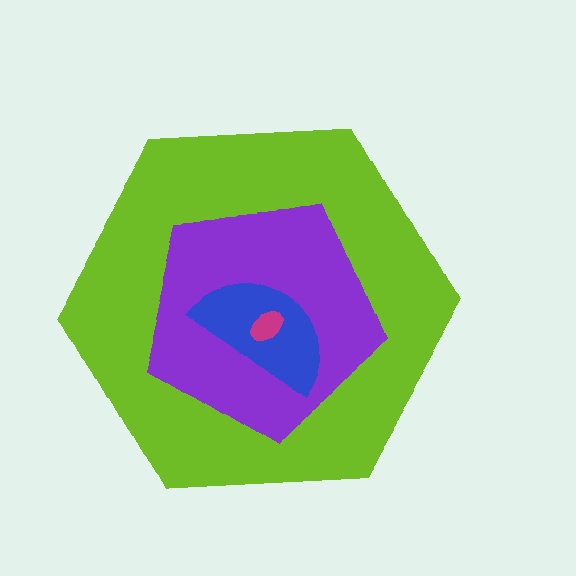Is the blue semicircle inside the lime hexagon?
Yes.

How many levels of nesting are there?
4.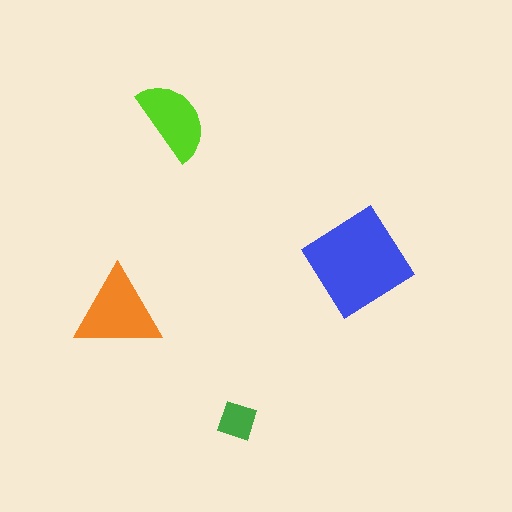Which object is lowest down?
The green diamond is bottommost.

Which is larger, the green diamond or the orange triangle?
The orange triangle.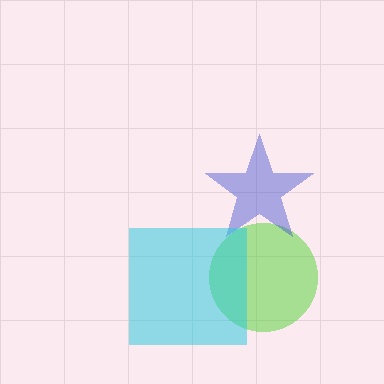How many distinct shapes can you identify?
There are 3 distinct shapes: a lime circle, a blue star, a cyan square.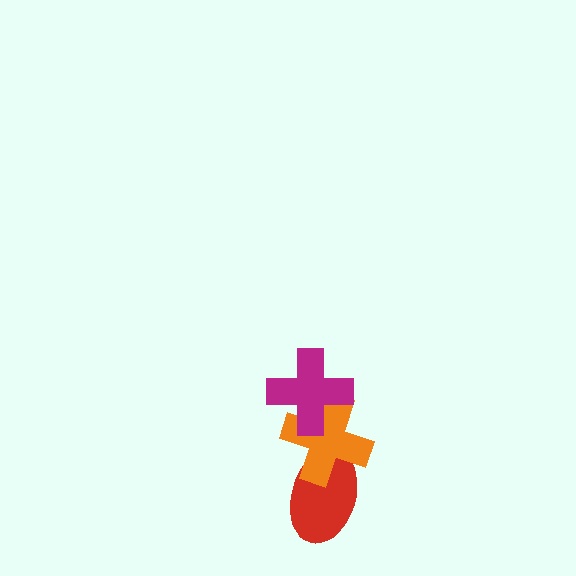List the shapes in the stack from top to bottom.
From top to bottom: the magenta cross, the orange cross, the red ellipse.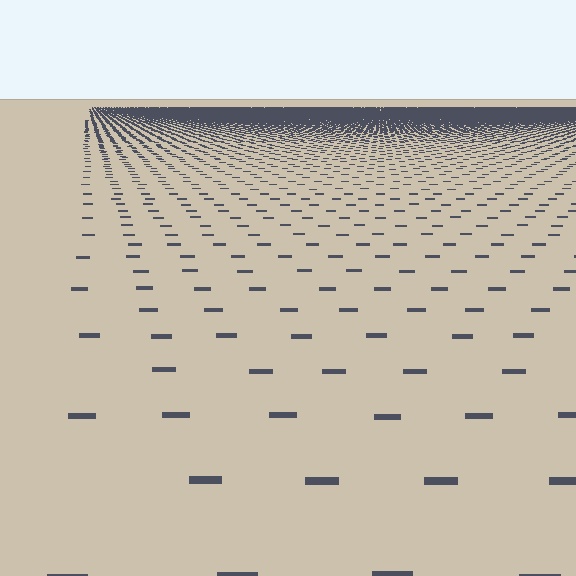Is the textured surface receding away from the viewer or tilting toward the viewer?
The surface is receding away from the viewer. Texture elements get smaller and denser toward the top.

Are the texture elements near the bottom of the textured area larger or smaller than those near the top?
Larger. Near the bottom, elements are closer to the viewer and appear at a bigger on-screen size.